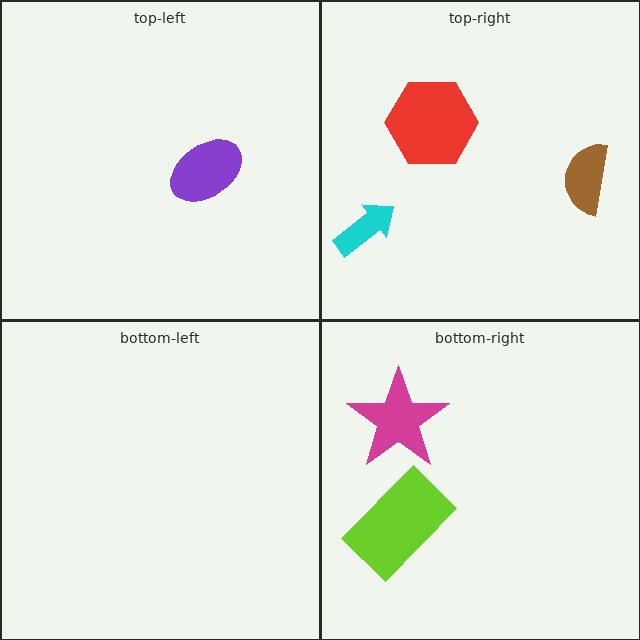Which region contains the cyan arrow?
The top-right region.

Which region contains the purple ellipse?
The top-left region.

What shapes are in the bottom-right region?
The magenta star, the lime rectangle.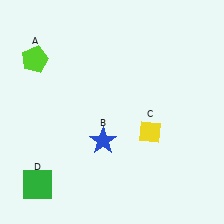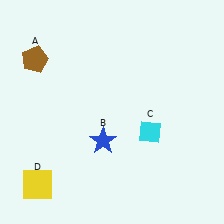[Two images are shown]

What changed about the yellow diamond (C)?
In Image 1, C is yellow. In Image 2, it changed to cyan.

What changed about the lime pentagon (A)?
In Image 1, A is lime. In Image 2, it changed to brown.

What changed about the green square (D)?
In Image 1, D is green. In Image 2, it changed to yellow.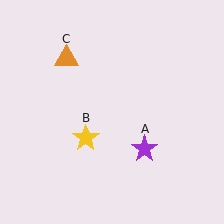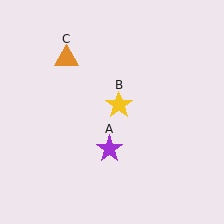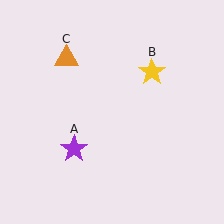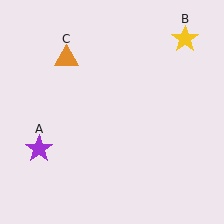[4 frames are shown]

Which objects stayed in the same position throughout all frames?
Orange triangle (object C) remained stationary.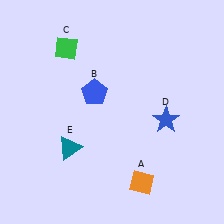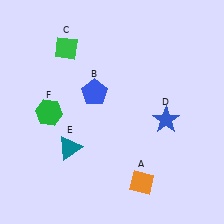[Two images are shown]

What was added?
A green hexagon (F) was added in Image 2.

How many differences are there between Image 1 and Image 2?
There is 1 difference between the two images.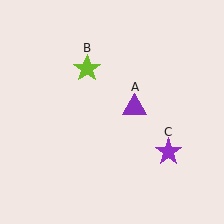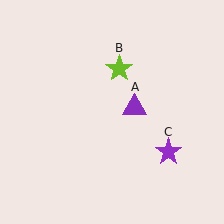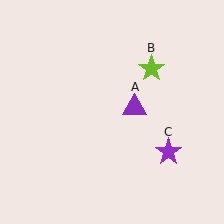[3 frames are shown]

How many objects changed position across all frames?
1 object changed position: lime star (object B).